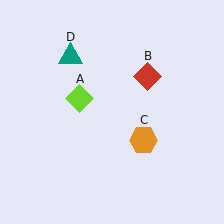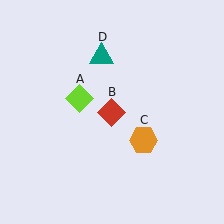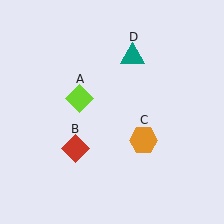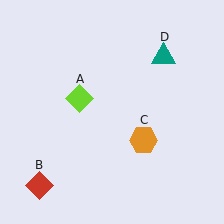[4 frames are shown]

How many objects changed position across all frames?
2 objects changed position: red diamond (object B), teal triangle (object D).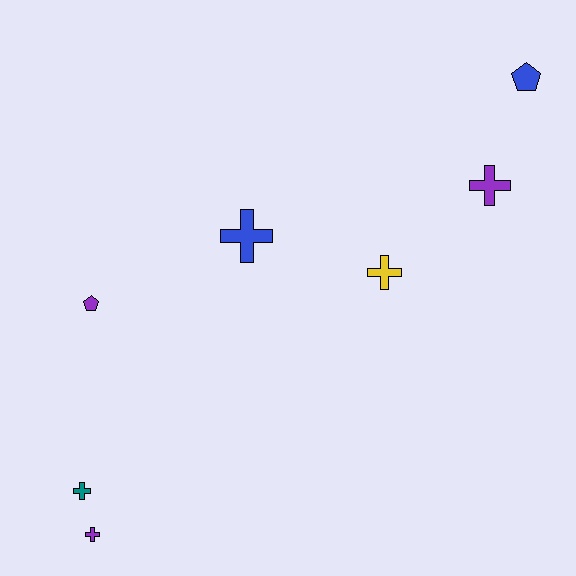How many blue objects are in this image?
There are 2 blue objects.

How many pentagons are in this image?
There are 2 pentagons.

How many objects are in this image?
There are 7 objects.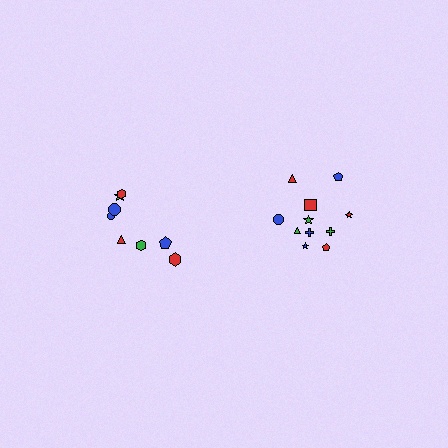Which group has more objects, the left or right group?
The right group.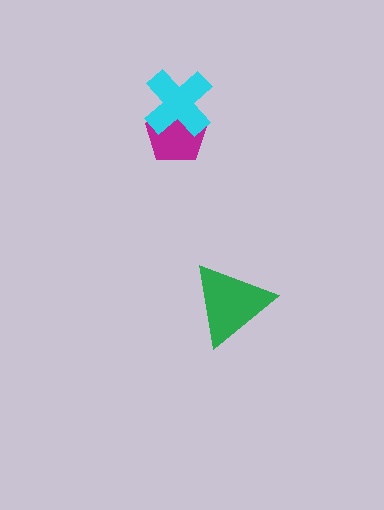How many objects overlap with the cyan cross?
1 object overlaps with the cyan cross.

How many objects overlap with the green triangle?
0 objects overlap with the green triangle.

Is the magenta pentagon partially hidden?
Yes, it is partially covered by another shape.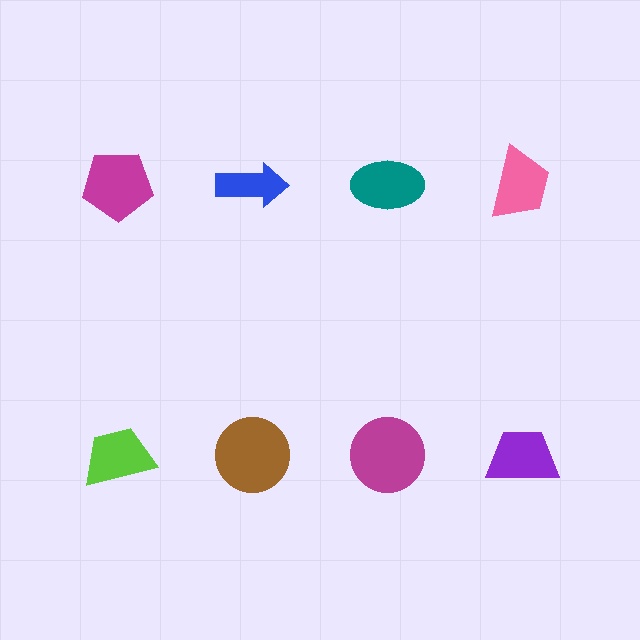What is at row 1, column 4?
A pink trapezoid.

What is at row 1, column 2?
A blue arrow.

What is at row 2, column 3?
A magenta circle.